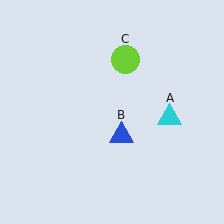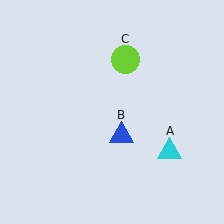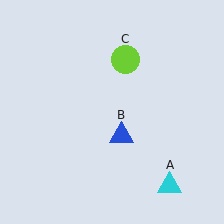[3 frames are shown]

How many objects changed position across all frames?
1 object changed position: cyan triangle (object A).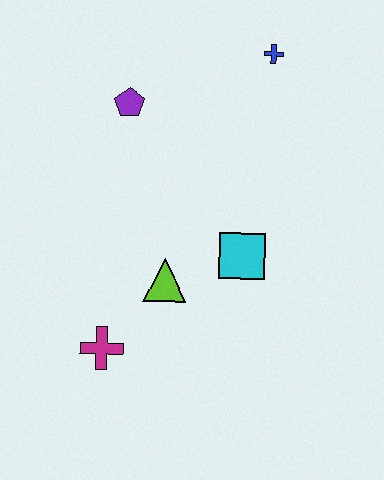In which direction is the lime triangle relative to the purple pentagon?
The lime triangle is below the purple pentagon.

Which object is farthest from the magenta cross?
The blue cross is farthest from the magenta cross.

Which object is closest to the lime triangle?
The cyan square is closest to the lime triangle.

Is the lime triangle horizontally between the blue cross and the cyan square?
No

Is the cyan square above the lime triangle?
Yes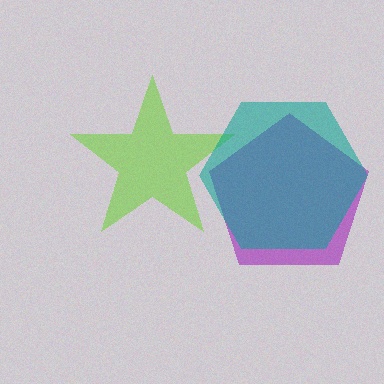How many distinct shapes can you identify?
There are 3 distinct shapes: a purple pentagon, a lime star, a teal hexagon.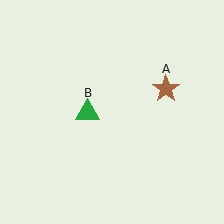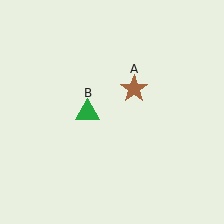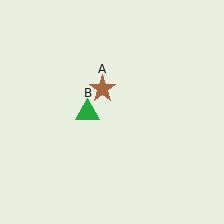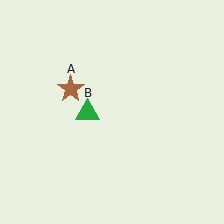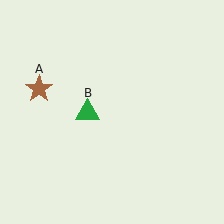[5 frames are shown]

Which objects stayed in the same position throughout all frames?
Green triangle (object B) remained stationary.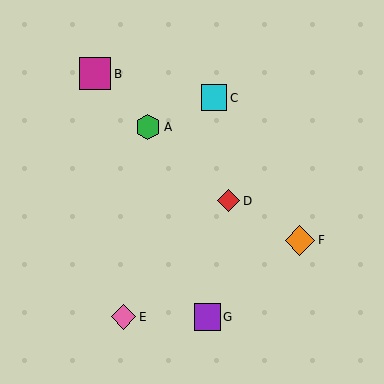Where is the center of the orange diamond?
The center of the orange diamond is at (300, 240).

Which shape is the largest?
The magenta square (labeled B) is the largest.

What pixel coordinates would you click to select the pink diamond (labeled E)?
Click at (123, 317) to select the pink diamond E.